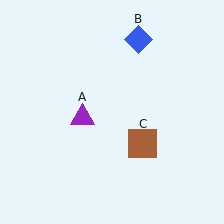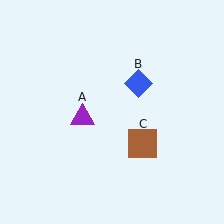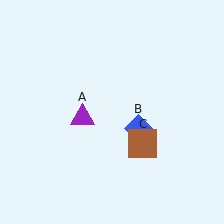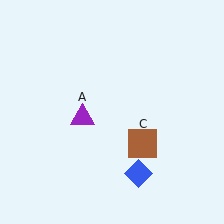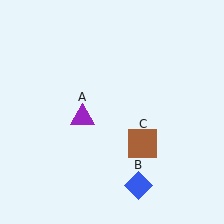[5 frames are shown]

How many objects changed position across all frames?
1 object changed position: blue diamond (object B).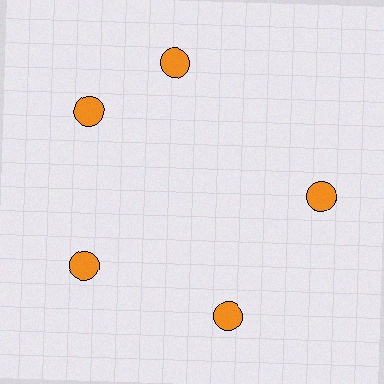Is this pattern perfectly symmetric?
No. The 5 orange circles are arranged in a ring, but one element near the 1 o'clock position is rotated out of alignment along the ring, breaking the 5-fold rotational symmetry.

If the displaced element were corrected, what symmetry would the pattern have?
It would have 5-fold rotational symmetry — the pattern would map onto itself every 72 degrees.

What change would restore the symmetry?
The symmetry would be restored by rotating it back into even spacing with its neighbors so that all 5 circles sit at equal angles and equal distance from the center.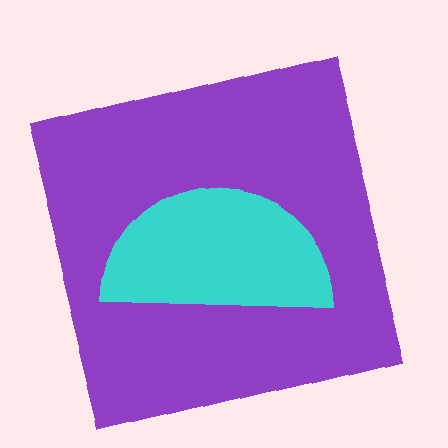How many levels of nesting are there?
2.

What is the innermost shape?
The cyan semicircle.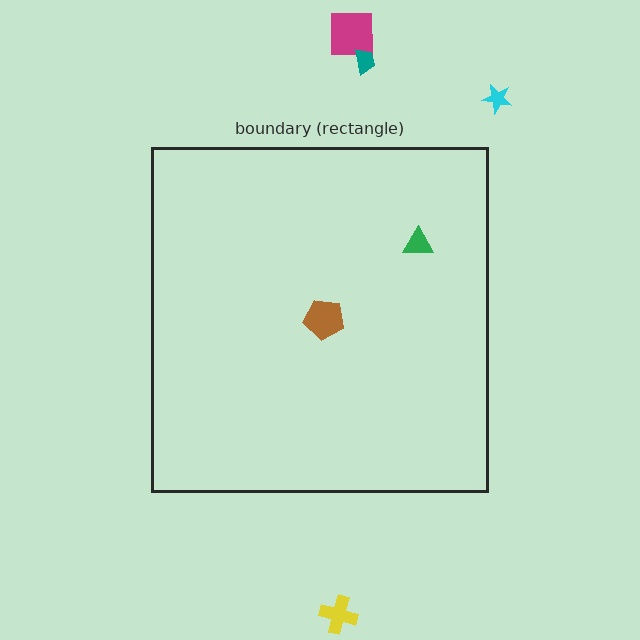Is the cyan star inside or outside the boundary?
Outside.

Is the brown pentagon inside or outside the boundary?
Inside.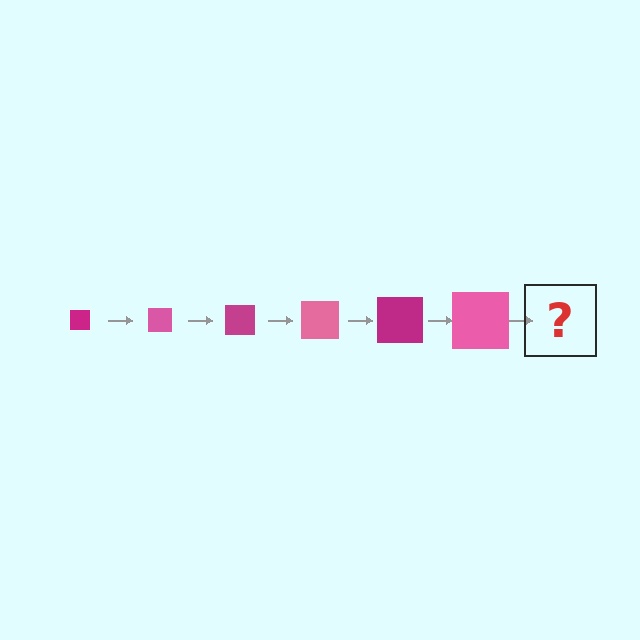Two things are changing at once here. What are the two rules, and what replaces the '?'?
The two rules are that the square grows larger each step and the color cycles through magenta and pink. The '?' should be a magenta square, larger than the previous one.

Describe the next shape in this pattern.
It should be a magenta square, larger than the previous one.